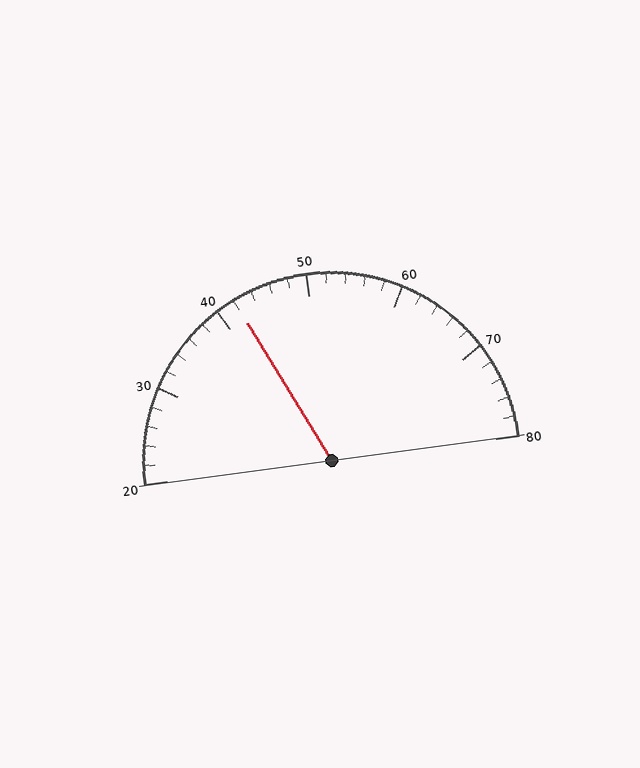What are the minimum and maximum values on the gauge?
The gauge ranges from 20 to 80.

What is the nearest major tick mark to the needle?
The nearest major tick mark is 40.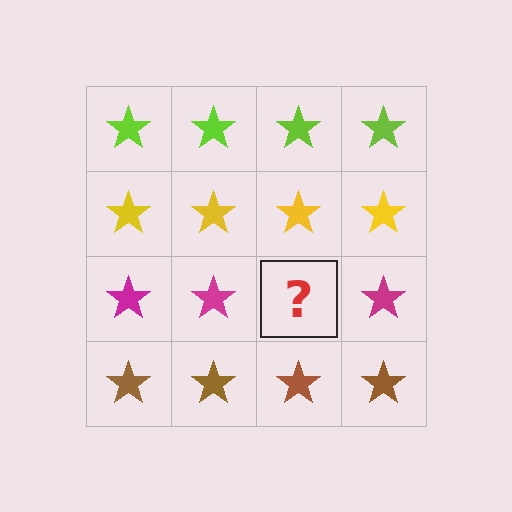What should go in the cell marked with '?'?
The missing cell should contain a magenta star.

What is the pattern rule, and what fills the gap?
The rule is that each row has a consistent color. The gap should be filled with a magenta star.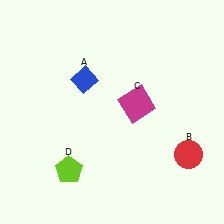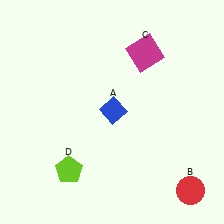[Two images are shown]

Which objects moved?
The objects that moved are: the blue diamond (A), the red circle (B), the magenta square (C).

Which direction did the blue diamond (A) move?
The blue diamond (A) moved down.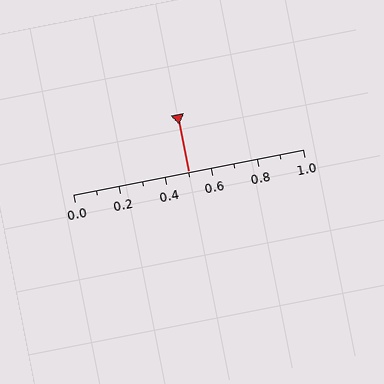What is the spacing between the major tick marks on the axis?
The major ticks are spaced 0.2 apart.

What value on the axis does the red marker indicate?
The marker indicates approximately 0.5.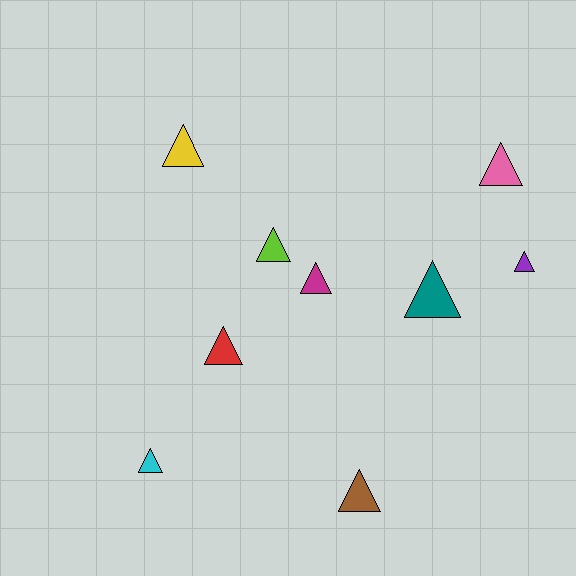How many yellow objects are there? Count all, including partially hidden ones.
There is 1 yellow object.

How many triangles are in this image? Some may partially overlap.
There are 9 triangles.